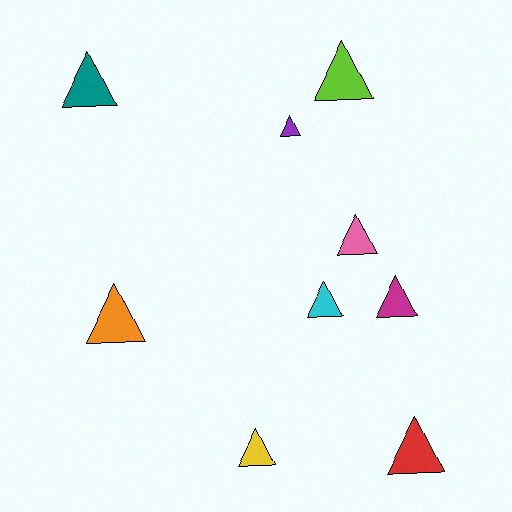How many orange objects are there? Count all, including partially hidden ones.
There is 1 orange object.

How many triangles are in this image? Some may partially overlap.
There are 9 triangles.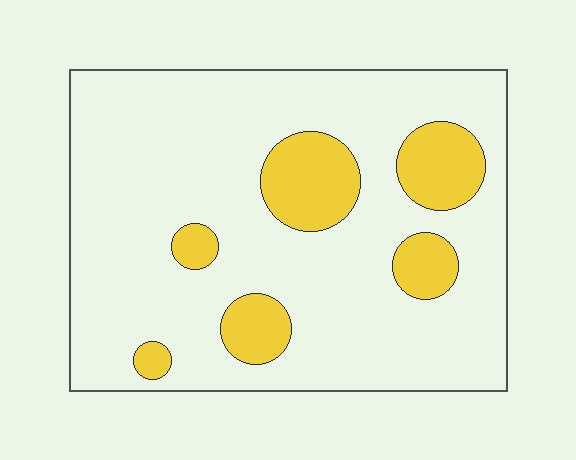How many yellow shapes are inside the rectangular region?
6.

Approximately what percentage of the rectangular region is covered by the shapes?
Approximately 20%.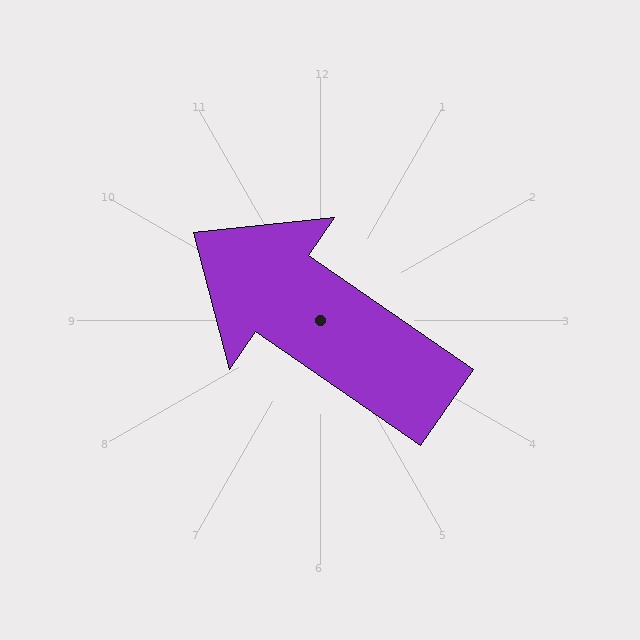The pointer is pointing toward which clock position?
Roughly 10 o'clock.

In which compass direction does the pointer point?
Northwest.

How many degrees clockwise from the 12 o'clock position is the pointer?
Approximately 305 degrees.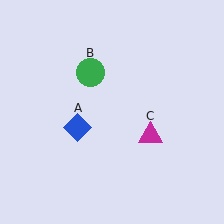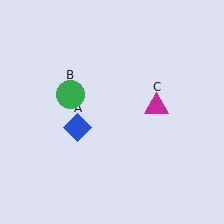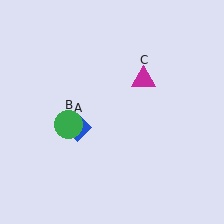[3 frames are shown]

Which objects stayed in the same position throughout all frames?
Blue diamond (object A) remained stationary.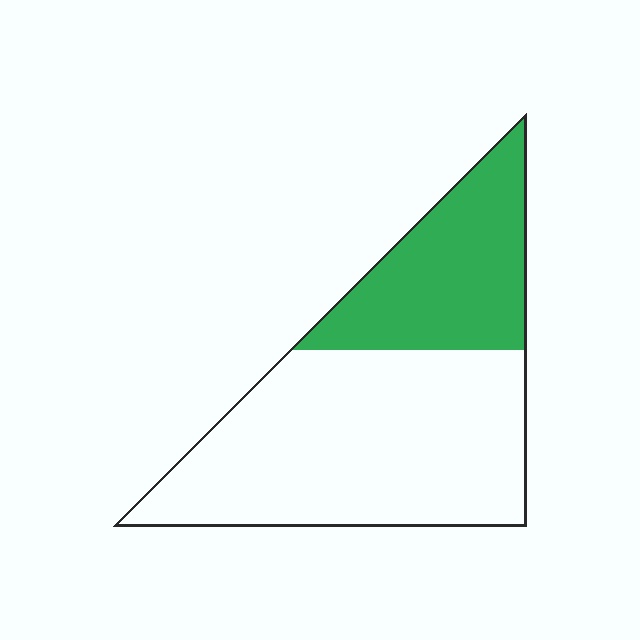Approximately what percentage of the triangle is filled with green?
Approximately 35%.